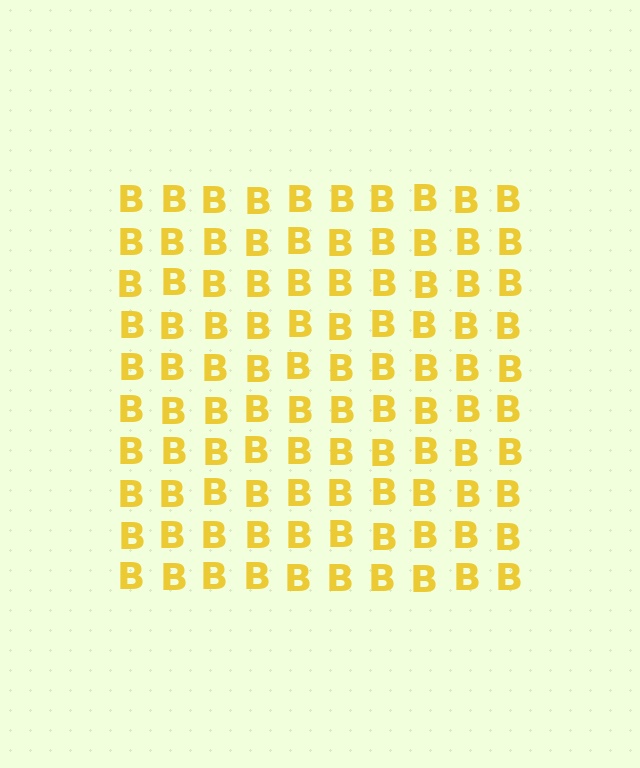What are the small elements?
The small elements are letter B's.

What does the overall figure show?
The overall figure shows a square.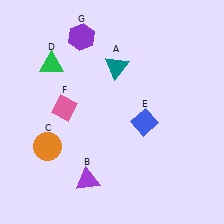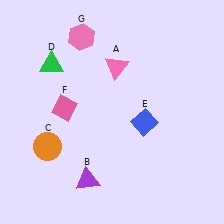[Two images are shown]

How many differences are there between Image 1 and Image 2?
There are 2 differences between the two images.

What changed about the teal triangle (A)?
In Image 1, A is teal. In Image 2, it changed to pink.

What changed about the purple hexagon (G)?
In Image 1, G is purple. In Image 2, it changed to pink.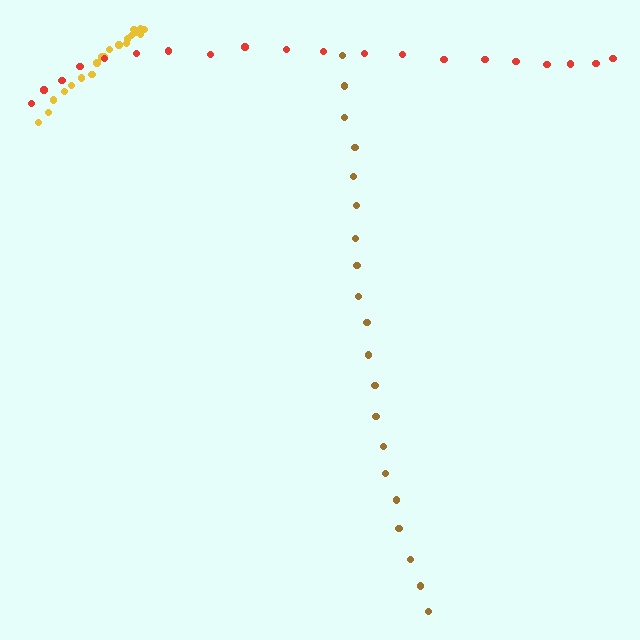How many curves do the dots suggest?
There are 3 distinct paths.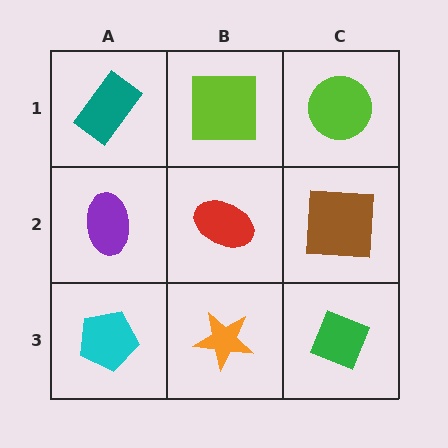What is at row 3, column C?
A green diamond.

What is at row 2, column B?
A red ellipse.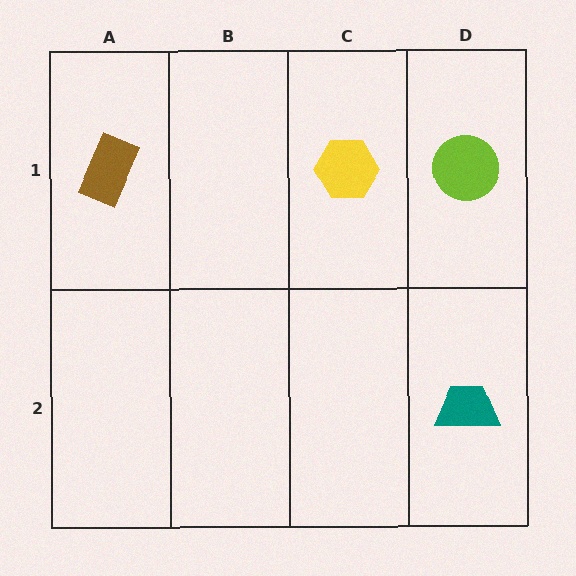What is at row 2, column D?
A teal trapezoid.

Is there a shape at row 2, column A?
No, that cell is empty.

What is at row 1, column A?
A brown rectangle.